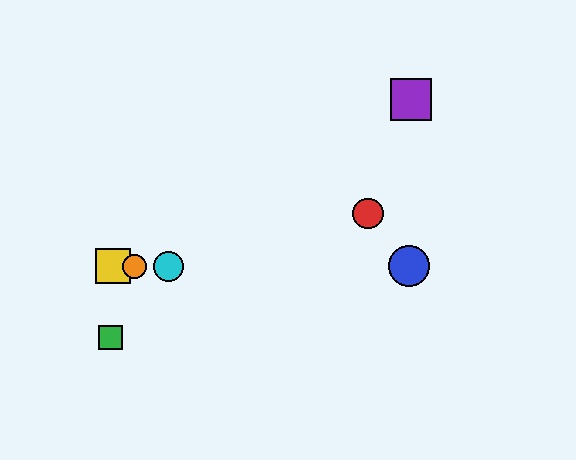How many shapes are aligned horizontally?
4 shapes (the blue circle, the yellow square, the orange circle, the cyan circle) are aligned horizontally.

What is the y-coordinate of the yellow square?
The yellow square is at y≈266.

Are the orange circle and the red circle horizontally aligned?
No, the orange circle is at y≈266 and the red circle is at y≈213.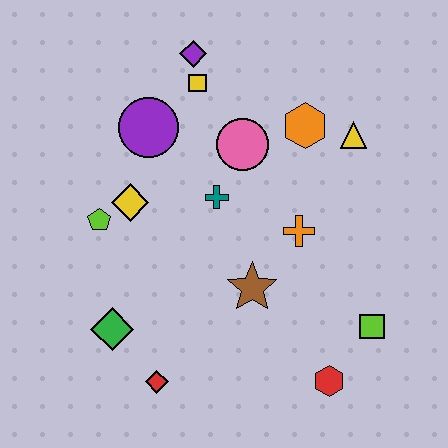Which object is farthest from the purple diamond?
The red hexagon is farthest from the purple diamond.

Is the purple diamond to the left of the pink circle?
Yes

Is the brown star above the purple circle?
No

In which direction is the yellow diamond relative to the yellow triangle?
The yellow diamond is to the left of the yellow triangle.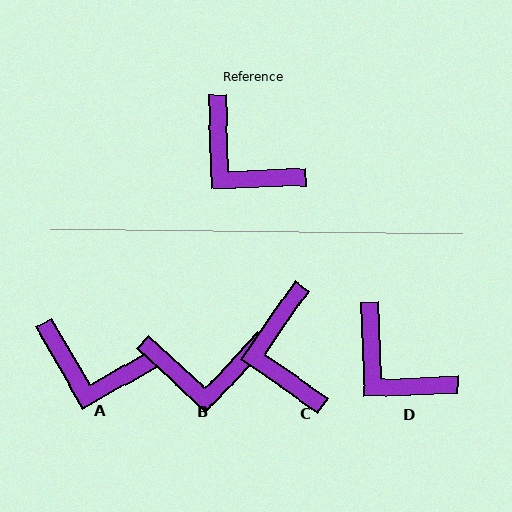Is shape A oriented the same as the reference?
No, it is off by about 28 degrees.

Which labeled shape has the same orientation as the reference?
D.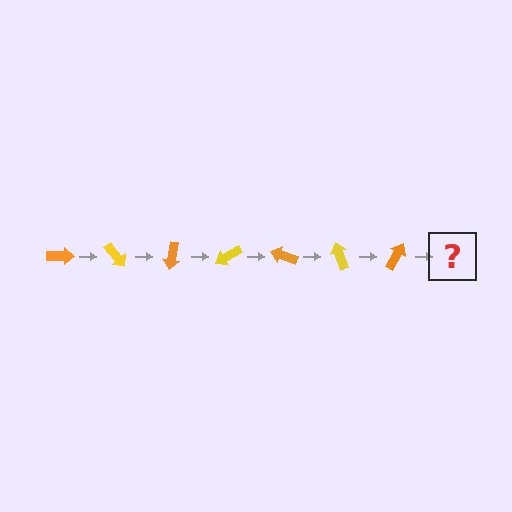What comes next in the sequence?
The next element should be a yellow arrow, rotated 350 degrees from the start.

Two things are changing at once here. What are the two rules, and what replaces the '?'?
The two rules are that it rotates 50 degrees each step and the color cycles through orange and yellow. The '?' should be a yellow arrow, rotated 350 degrees from the start.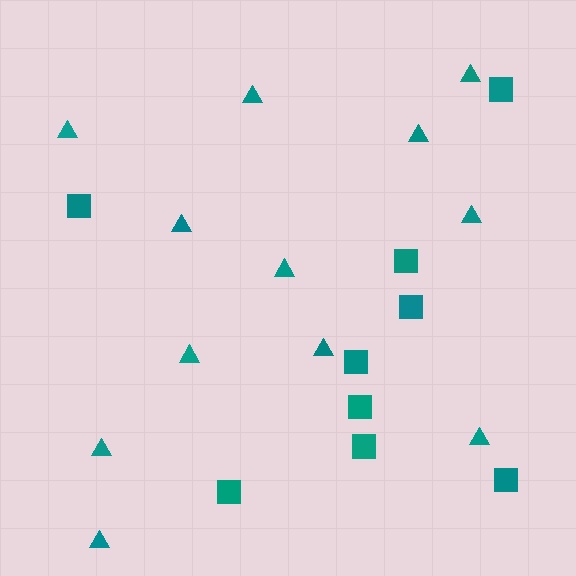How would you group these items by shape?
There are 2 groups: one group of triangles (12) and one group of squares (9).